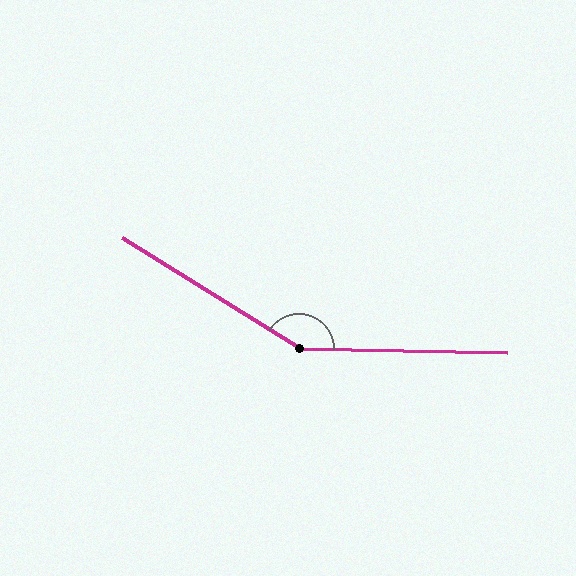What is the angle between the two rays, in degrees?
Approximately 149 degrees.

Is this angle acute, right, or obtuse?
It is obtuse.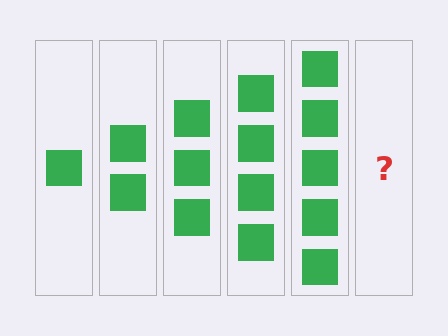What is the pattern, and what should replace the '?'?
The pattern is that each step adds one more square. The '?' should be 6 squares.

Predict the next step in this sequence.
The next step is 6 squares.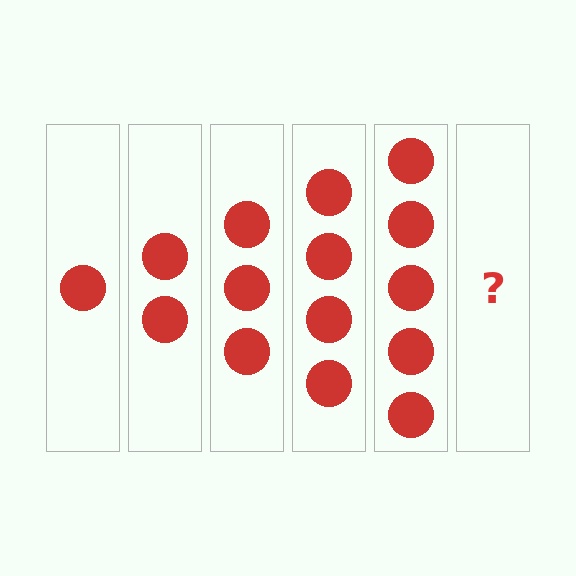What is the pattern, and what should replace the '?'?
The pattern is that each step adds one more circle. The '?' should be 6 circles.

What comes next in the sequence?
The next element should be 6 circles.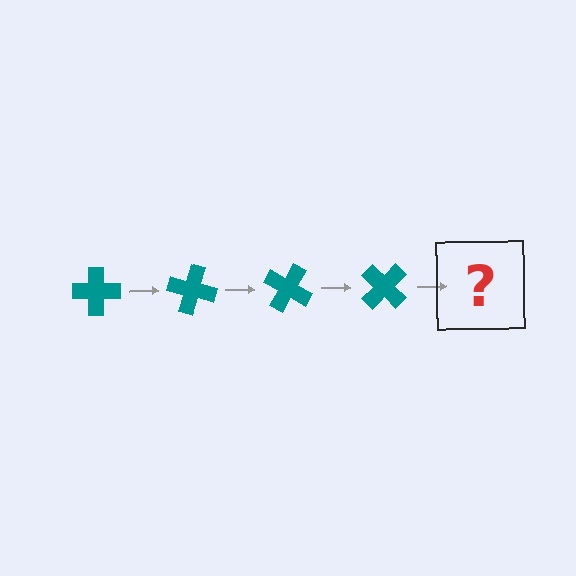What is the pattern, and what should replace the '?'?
The pattern is that the cross rotates 15 degrees each step. The '?' should be a teal cross rotated 60 degrees.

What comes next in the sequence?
The next element should be a teal cross rotated 60 degrees.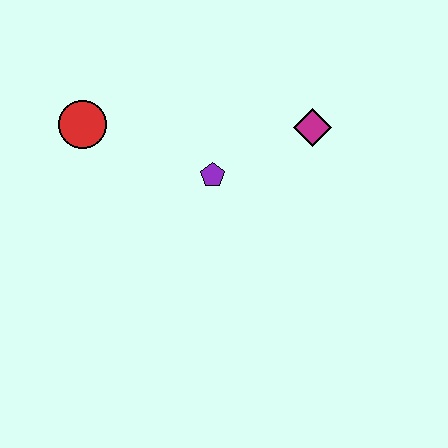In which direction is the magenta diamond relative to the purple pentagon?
The magenta diamond is to the right of the purple pentagon.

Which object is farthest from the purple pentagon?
The red circle is farthest from the purple pentagon.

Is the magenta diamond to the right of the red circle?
Yes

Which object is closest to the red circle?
The purple pentagon is closest to the red circle.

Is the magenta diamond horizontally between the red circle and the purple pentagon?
No